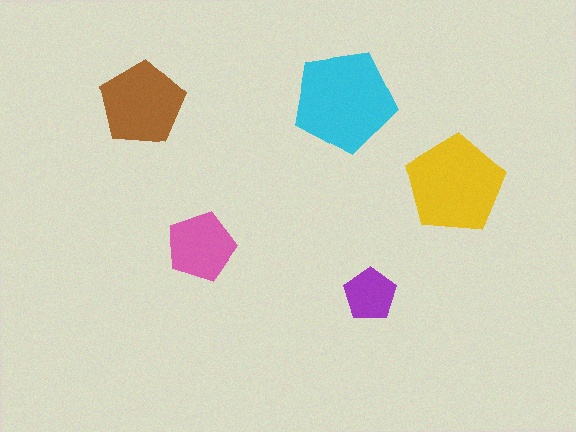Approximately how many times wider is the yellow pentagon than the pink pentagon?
About 1.5 times wider.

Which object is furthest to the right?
The yellow pentagon is rightmost.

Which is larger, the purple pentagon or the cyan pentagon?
The cyan one.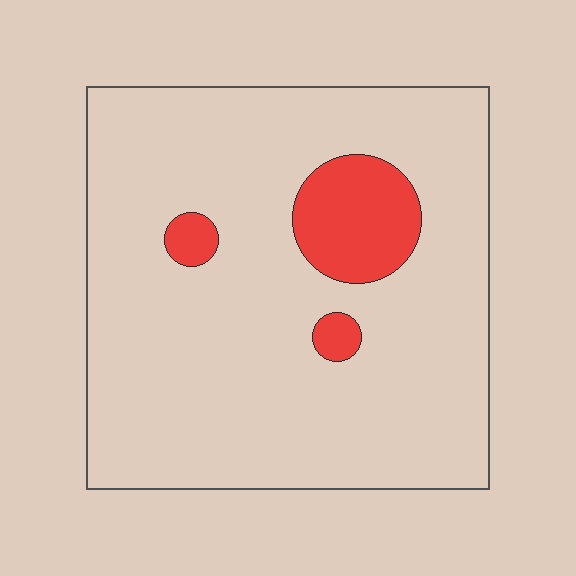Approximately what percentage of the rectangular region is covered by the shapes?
Approximately 10%.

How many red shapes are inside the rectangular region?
3.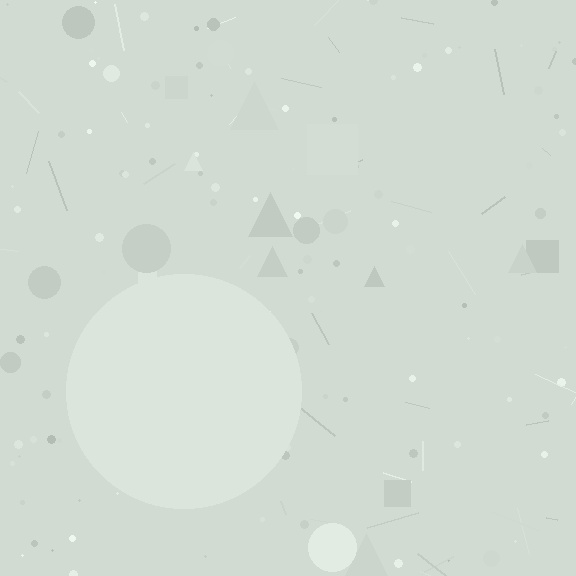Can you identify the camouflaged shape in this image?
The camouflaged shape is a circle.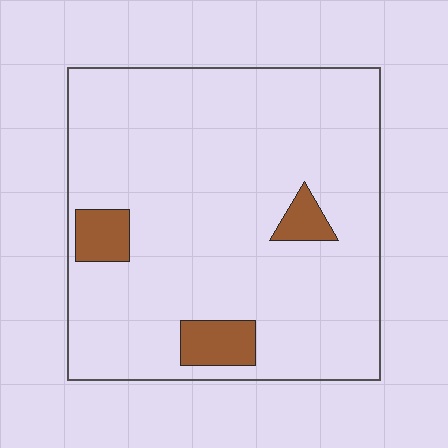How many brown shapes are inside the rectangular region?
3.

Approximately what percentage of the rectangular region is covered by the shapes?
Approximately 10%.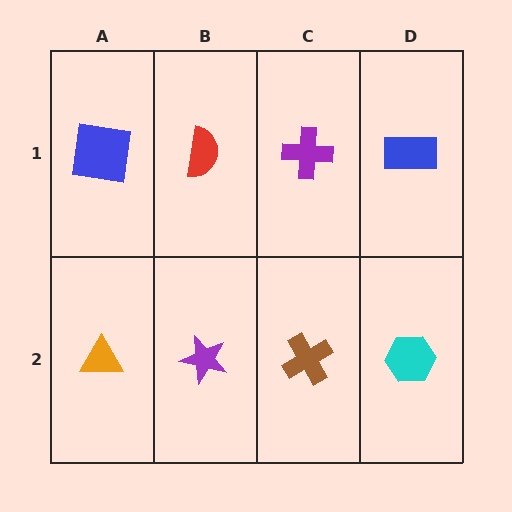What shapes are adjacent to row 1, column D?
A cyan hexagon (row 2, column D), a purple cross (row 1, column C).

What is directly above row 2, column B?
A red semicircle.